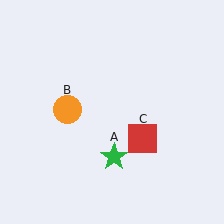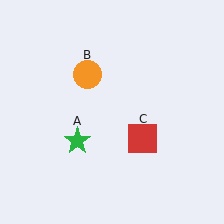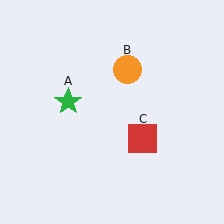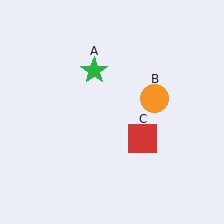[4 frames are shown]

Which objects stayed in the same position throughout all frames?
Red square (object C) remained stationary.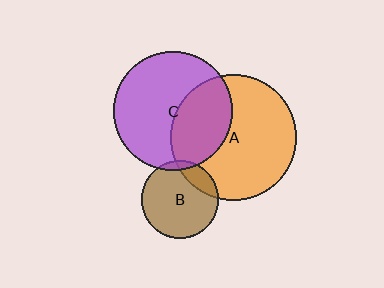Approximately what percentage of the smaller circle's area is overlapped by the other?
Approximately 35%.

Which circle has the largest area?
Circle A (orange).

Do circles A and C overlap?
Yes.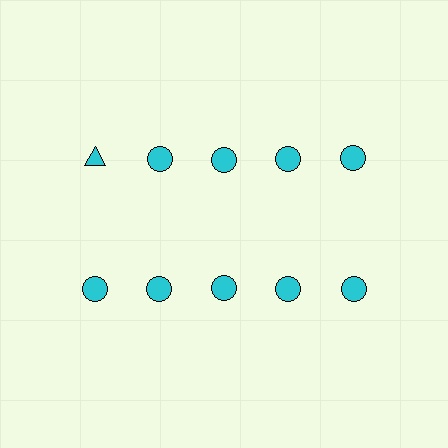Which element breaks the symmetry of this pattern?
The cyan triangle in the top row, leftmost column breaks the symmetry. All other shapes are cyan circles.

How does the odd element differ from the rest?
It has a different shape: triangle instead of circle.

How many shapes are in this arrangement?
There are 10 shapes arranged in a grid pattern.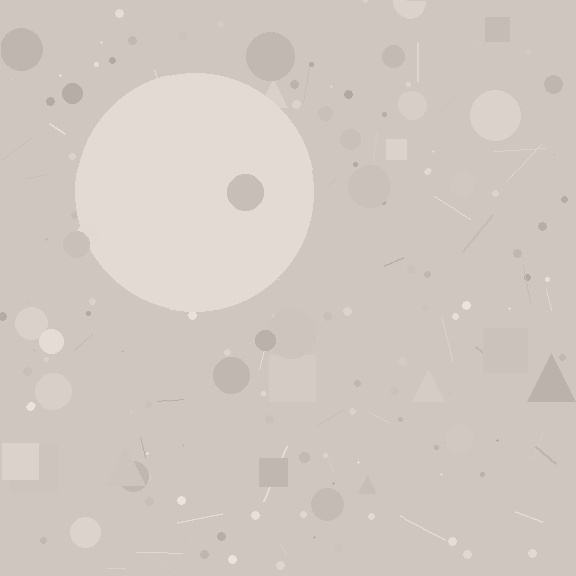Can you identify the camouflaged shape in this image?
The camouflaged shape is a circle.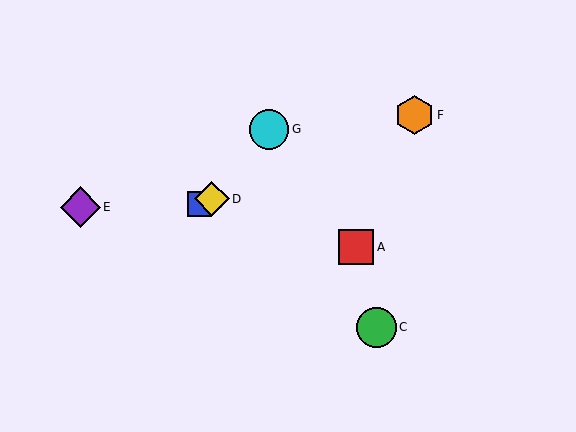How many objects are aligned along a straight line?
3 objects (B, D, F) are aligned along a straight line.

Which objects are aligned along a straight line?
Objects B, D, F are aligned along a straight line.